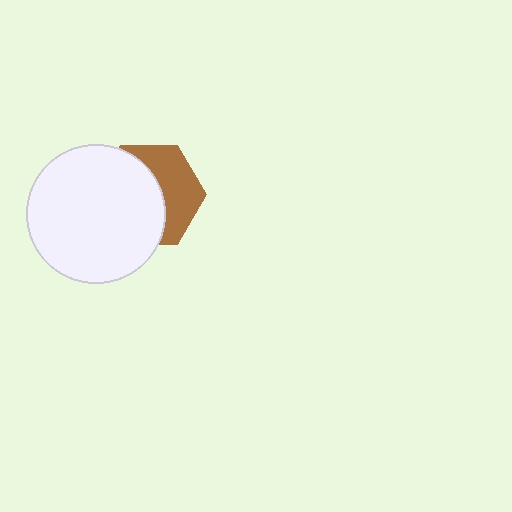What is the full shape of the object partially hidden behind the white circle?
The partially hidden object is a brown hexagon.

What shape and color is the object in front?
The object in front is a white circle.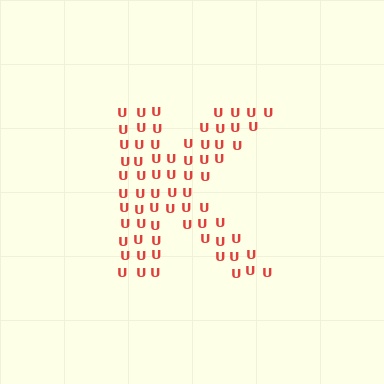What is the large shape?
The large shape is the letter K.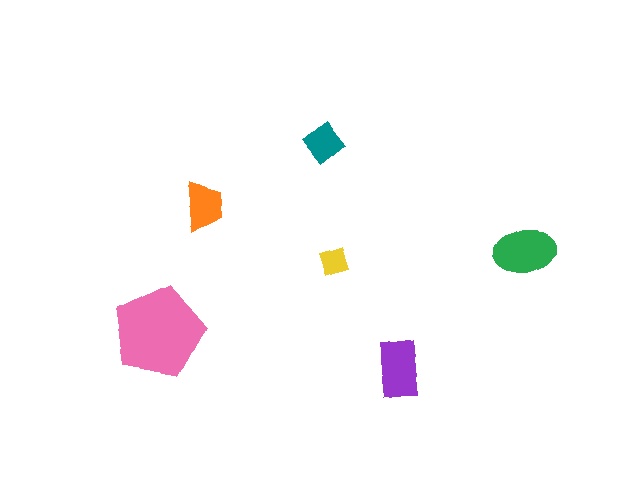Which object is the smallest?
The yellow diamond.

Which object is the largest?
The pink pentagon.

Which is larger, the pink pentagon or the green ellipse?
The pink pentagon.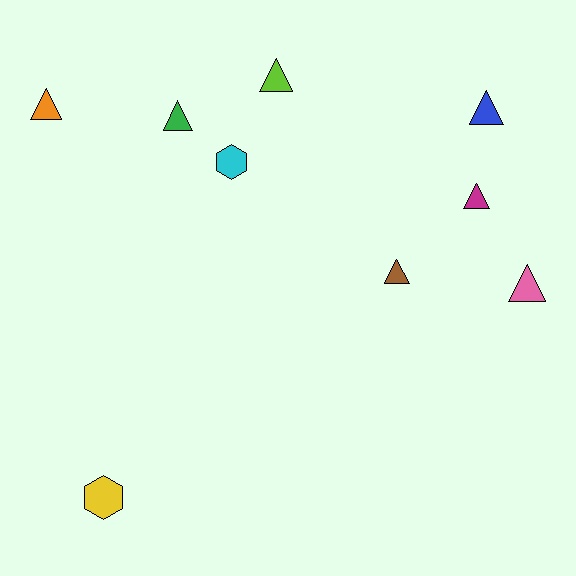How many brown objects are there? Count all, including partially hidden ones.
There is 1 brown object.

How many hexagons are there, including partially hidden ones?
There are 2 hexagons.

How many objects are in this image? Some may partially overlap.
There are 9 objects.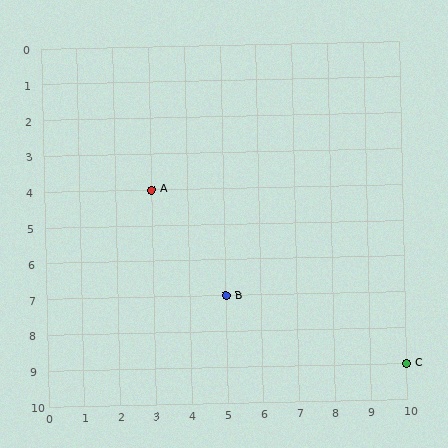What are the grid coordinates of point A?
Point A is at grid coordinates (3, 4).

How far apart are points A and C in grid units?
Points A and C are 7 columns and 5 rows apart (about 8.6 grid units diagonally).